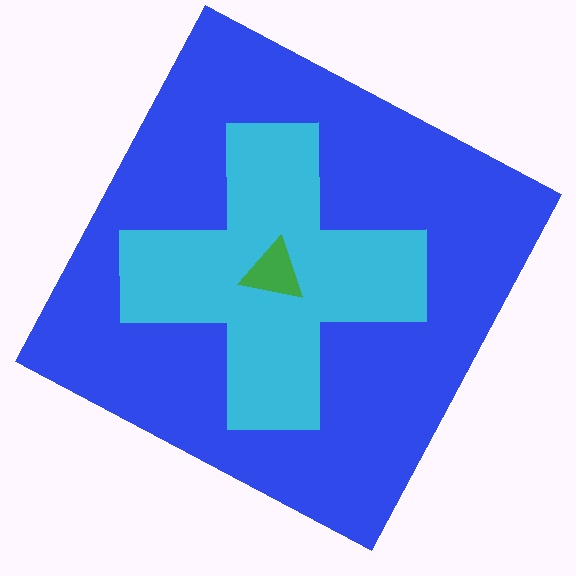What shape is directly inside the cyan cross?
The green triangle.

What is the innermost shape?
The green triangle.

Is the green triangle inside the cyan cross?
Yes.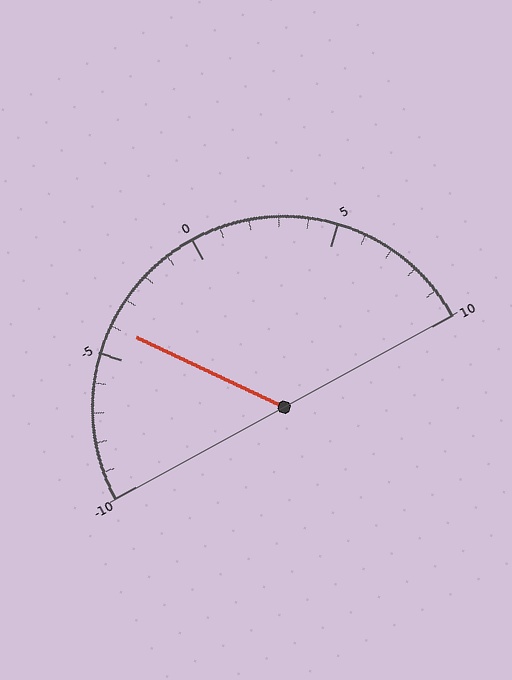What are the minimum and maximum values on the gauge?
The gauge ranges from -10 to 10.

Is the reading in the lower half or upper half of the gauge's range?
The reading is in the lower half of the range (-10 to 10).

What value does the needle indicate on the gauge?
The needle indicates approximately -4.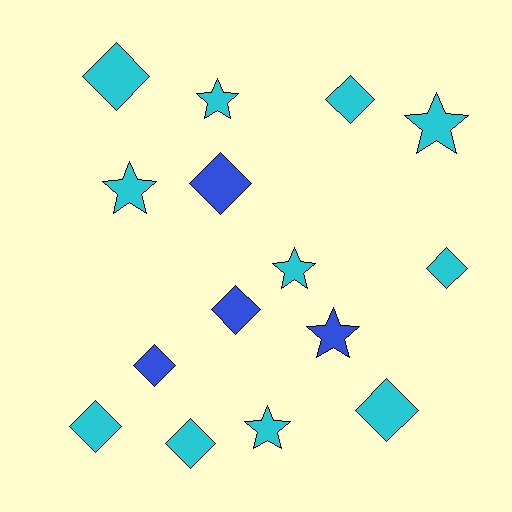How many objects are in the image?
There are 15 objects.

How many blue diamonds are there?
There are 3 blue diamonds.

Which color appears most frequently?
Cyan, with 11 objects.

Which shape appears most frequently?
Diamond, with 9 objects.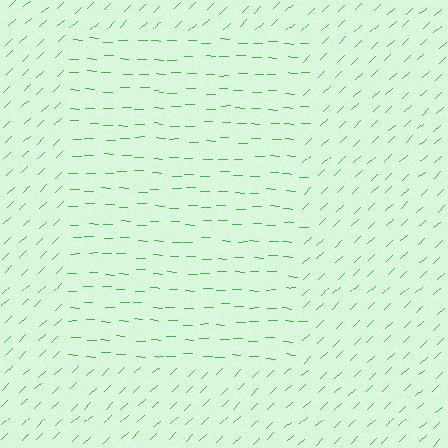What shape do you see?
I see a rectangle.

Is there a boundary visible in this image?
Yes, there is a texture boundary formed by a change in line orientation.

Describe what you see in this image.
The image is filled with small green line segments. A rectangle region in the image has lines oriented differently from the surrounding lines, creating a visible texture boundary.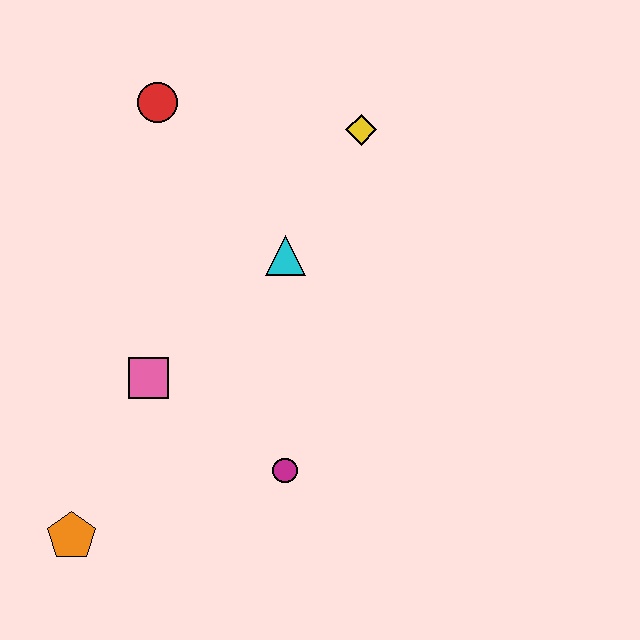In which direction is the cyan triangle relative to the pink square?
The cyan triangle is to the right of the pink square.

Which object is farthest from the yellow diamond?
The orange pentagon is farthest from the yellow diamond.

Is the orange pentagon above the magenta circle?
No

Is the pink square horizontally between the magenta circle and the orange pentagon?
Yes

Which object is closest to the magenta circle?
The pink square is closest to the magenta circle.